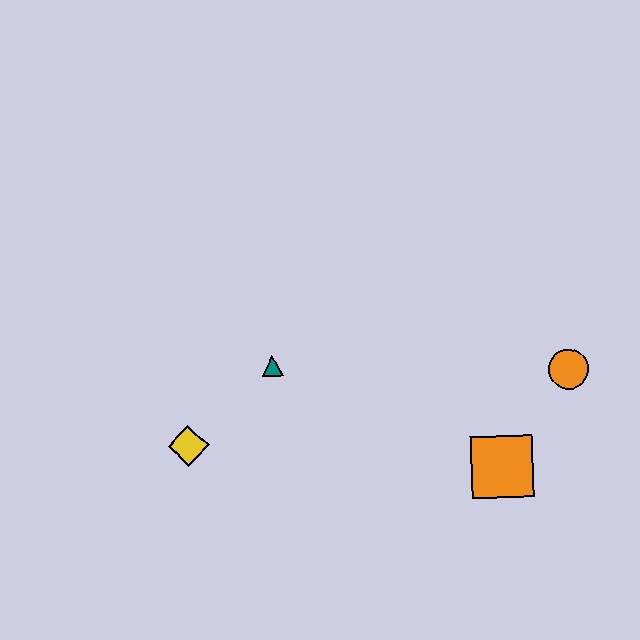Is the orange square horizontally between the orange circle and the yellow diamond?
Yes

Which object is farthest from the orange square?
The yellow diamond is farthest from the orange square.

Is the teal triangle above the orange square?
Yes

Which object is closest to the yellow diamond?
The teal triangle is closest to the yellow diamond.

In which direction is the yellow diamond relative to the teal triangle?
The yellow diamond is to the left of the teal triangle.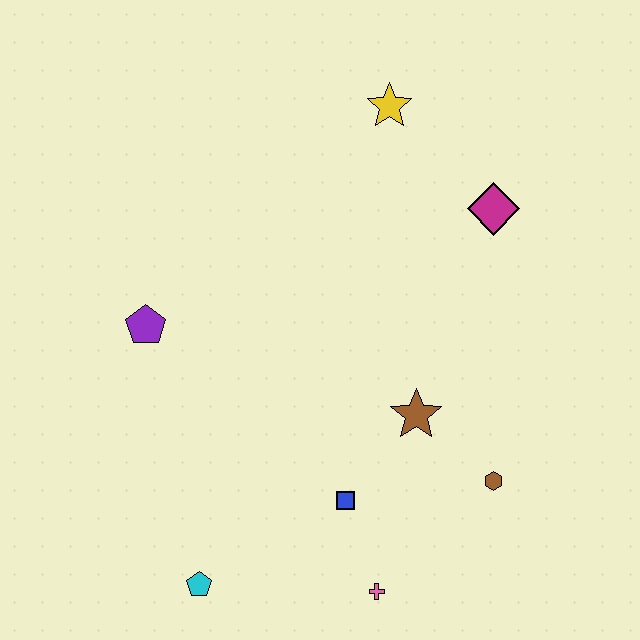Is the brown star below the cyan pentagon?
No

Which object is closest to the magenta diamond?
The yellow star is closest to the magenta diamond.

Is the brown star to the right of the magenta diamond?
No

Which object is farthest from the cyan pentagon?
The yellow star is farthest from the cyan pentagon.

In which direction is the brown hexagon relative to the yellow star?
The brown hexagon is below the yellow star.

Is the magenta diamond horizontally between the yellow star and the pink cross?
No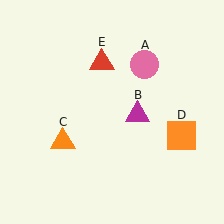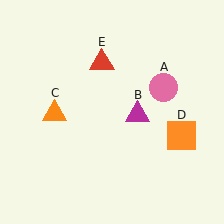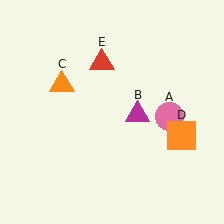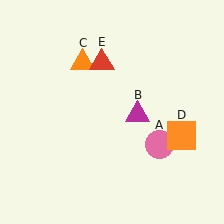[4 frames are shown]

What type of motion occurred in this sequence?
The pink circle (object A), orange triangle (object C) rotated clockwise around the center of the scene.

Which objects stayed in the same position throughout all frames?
Magenta triangle (object B) and orange square (object D) and red triangle (object E) remained stationary.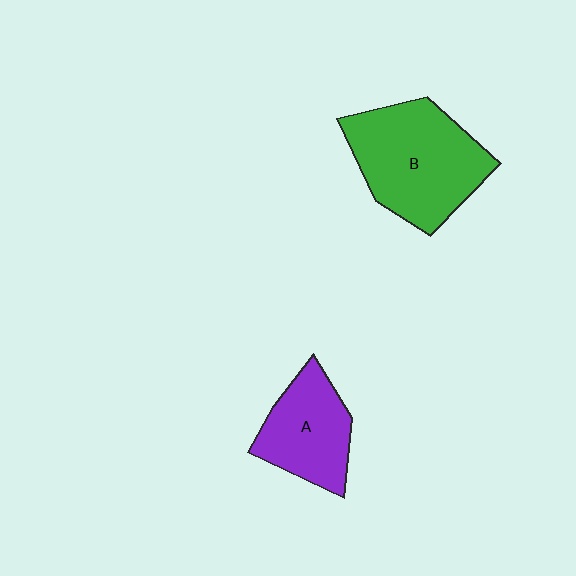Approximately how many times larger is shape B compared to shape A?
Approximately 1.6 times.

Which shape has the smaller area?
Shape A (purple).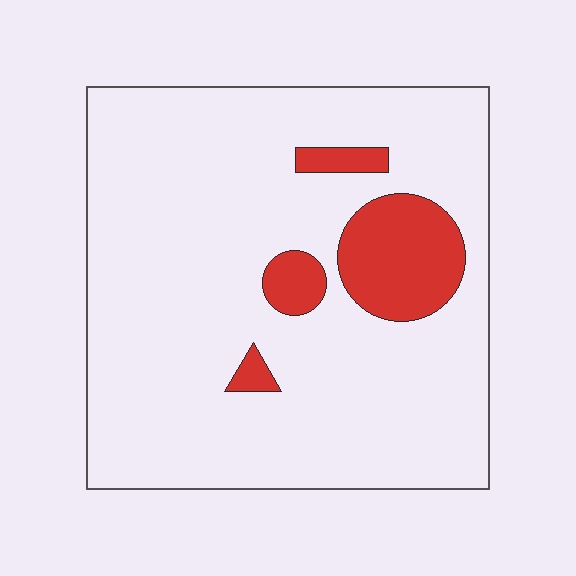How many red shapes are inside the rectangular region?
4.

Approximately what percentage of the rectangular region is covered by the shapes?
Approximately 10%.